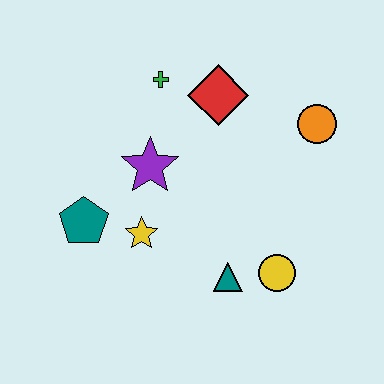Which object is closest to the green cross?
The red diamond is closest to the green cross.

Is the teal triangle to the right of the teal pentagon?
Yes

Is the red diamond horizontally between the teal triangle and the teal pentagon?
Yes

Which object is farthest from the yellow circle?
The green cross is farthest from the yellow circle.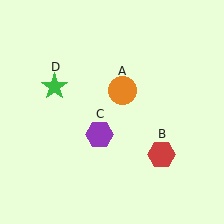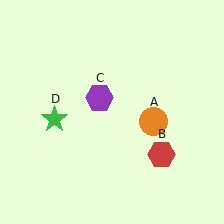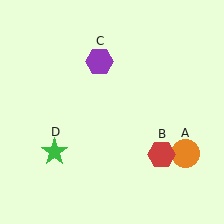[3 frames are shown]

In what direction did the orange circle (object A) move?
The orange circle (object A) moved down and to the right.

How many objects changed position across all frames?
3 objects changed position: orange circle (object A), purple hexagon (object C), green star (object D).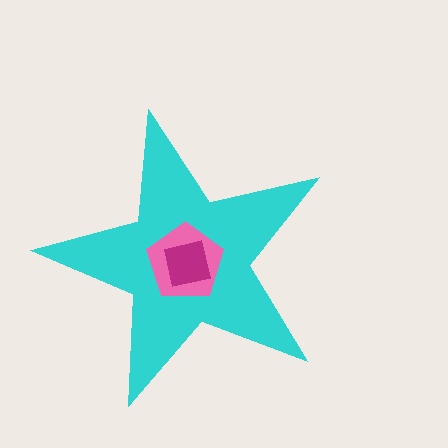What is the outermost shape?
The cyan star.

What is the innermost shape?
The magenta square.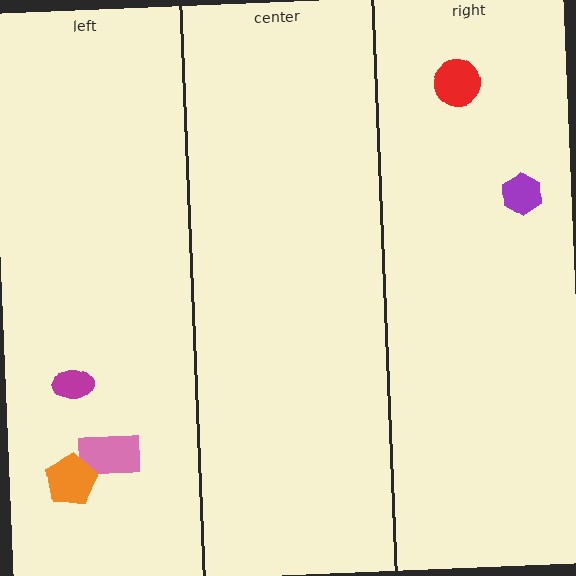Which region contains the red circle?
The right region.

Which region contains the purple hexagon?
The right region.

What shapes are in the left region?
The magenta ellipse, the pink rectangle, the orange pentagon.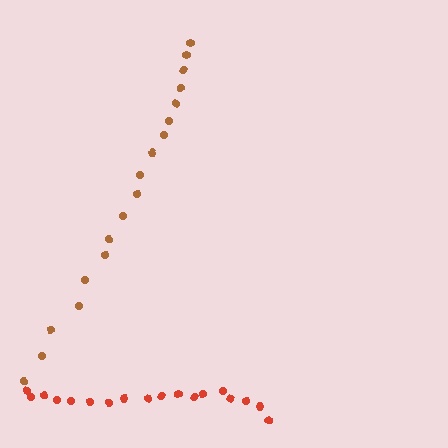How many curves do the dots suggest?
There are 2 distinct paths.